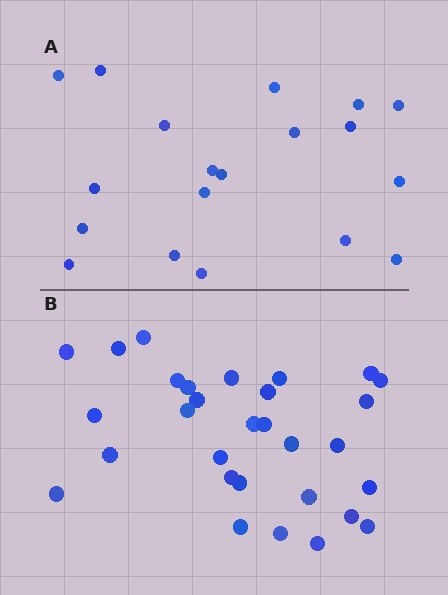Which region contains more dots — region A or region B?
Region B (the bottom region) has more dots.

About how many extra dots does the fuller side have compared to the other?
Region B has roughly 12 or so more dots than region A.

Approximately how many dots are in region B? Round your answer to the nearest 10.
About 30 dots.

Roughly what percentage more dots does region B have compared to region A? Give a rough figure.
About 60% more.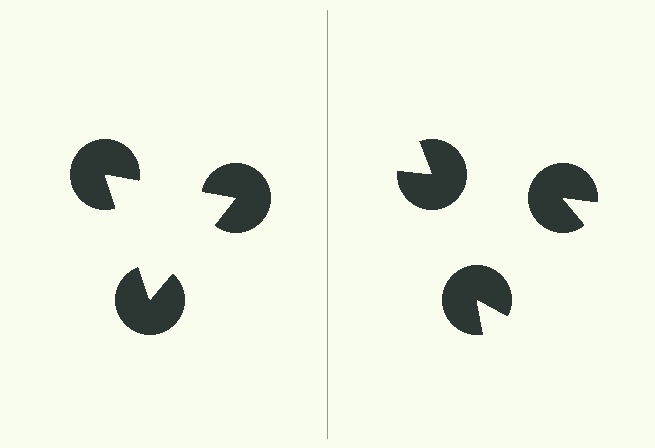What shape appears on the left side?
An illusory triangle.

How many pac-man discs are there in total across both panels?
6 — 3 on each side.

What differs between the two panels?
The pac-man discs are positioned identically on both sides; only the wedge orientations differ. On the left they align to a triangle; on the right they are misaligned.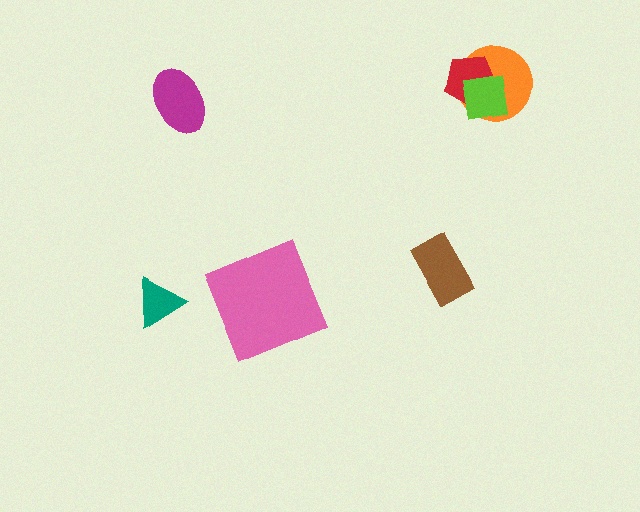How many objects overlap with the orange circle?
2 objects overlap with the orange circle.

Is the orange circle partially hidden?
Yes, it is partially covered by another shape.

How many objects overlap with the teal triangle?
0 objects overlap with the teal triangle.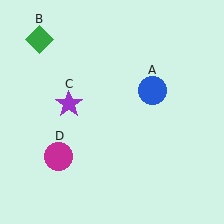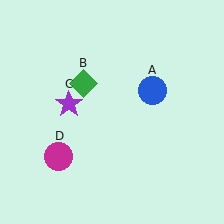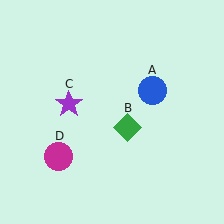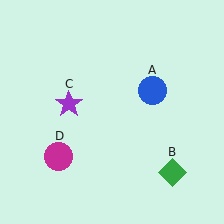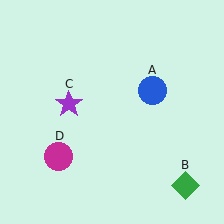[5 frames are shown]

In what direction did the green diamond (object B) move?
The green diamond (object B) moved down and to the right.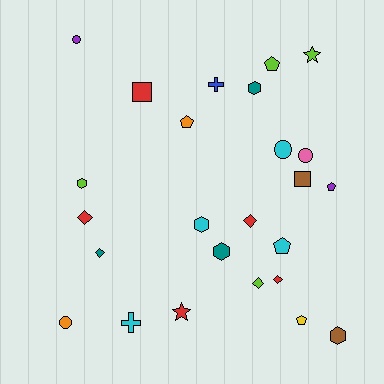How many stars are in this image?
There are 2 stars.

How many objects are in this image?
There are 25 objects.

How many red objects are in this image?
There are 5 red objects.